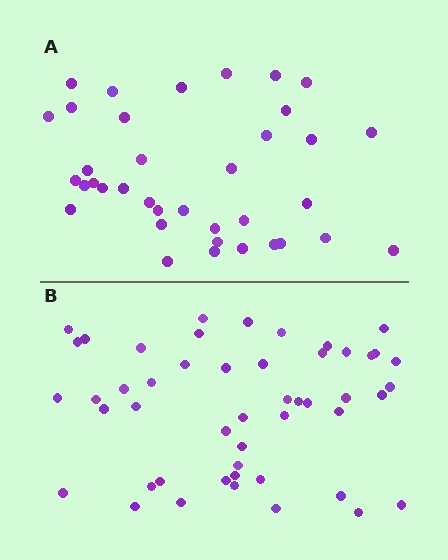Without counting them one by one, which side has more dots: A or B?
Region B (the bottom region) has more dots.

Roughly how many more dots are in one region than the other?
Region B has roughly 12 or so more dots than region A.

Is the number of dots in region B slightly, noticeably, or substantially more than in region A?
Region B has noticeably more, but not dramatically so. The ratio is roughly 1.3 to 1.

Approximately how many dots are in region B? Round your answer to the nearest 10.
About 50 dots. (The exact count is 49, which rounds to 50.)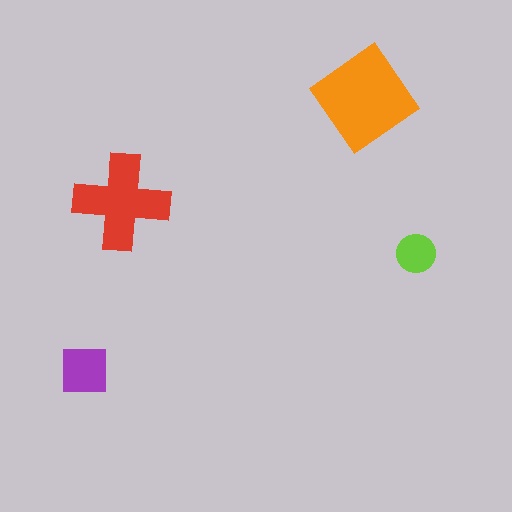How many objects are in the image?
There are 4 objects in the image.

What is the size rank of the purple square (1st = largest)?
3rd.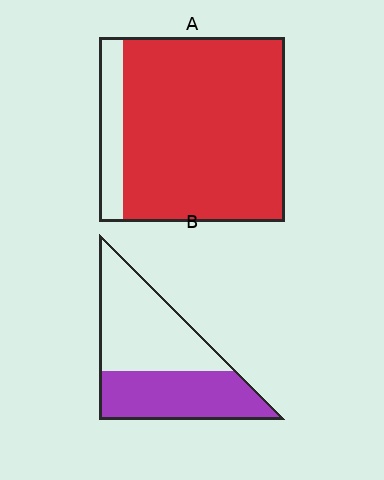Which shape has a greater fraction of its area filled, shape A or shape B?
Shape A.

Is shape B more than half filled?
No.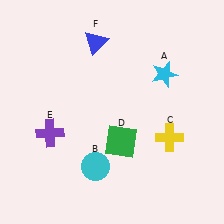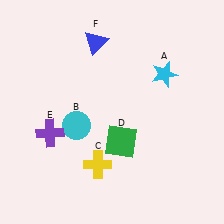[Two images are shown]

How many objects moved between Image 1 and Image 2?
2 objects moved between the two images.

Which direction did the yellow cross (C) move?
The yellow cross (C) moved left.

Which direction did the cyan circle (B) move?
The cyan circle (B) moved up.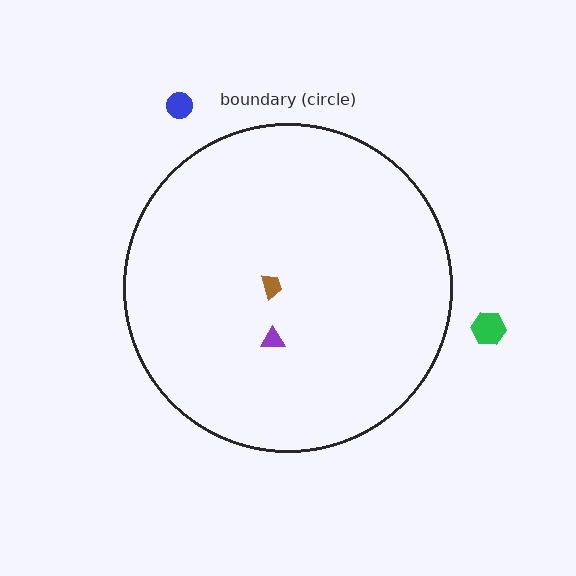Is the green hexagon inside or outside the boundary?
Outside.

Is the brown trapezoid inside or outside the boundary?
Inside.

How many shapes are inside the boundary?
2 inside, 2 outside.